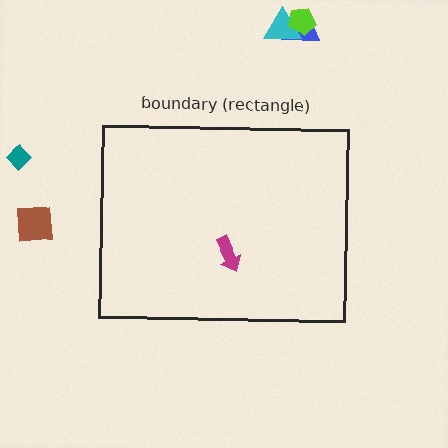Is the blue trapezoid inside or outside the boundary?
Outside.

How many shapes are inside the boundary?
1 inside, 5 outside.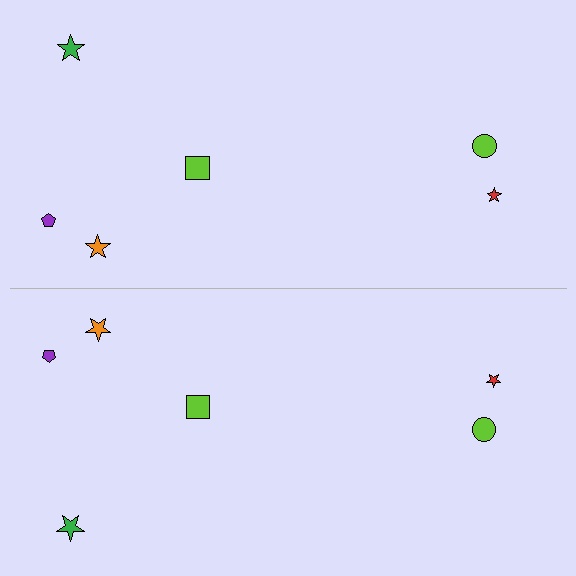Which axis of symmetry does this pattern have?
The pattern has a horizontal axis of symmetry running through the center of the image.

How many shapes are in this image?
There are 12 shapes in this image.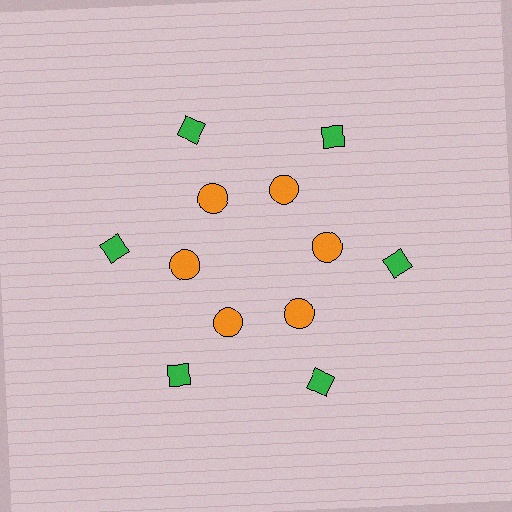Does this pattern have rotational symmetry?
Yes, this pattern has 6-fold rotational symmetry. It looks the same after rotating 60 degrees around the center.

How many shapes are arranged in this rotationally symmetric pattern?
There are 12 shapes, arranged in 6 groups of 2.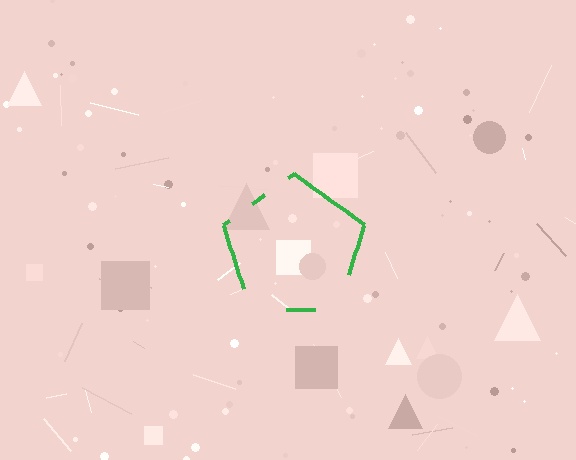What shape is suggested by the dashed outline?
The dashed outline suggests a pentagon.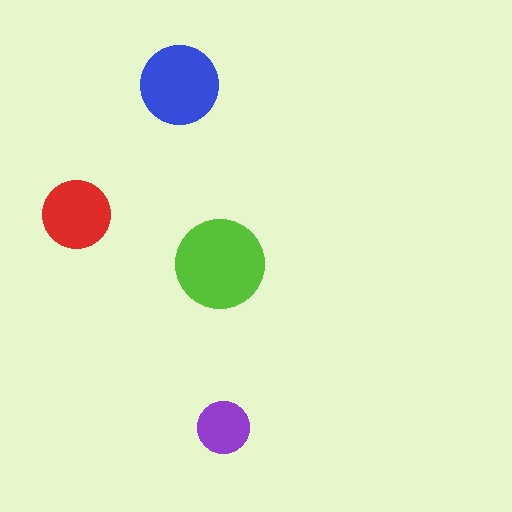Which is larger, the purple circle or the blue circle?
The blue one.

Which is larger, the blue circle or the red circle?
The blue one.